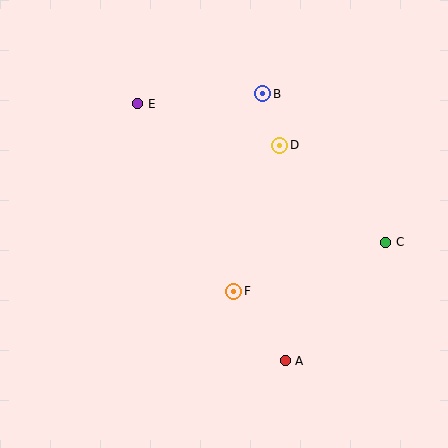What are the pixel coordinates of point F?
Point F is at (234, 291).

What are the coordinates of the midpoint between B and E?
The midpoint between B and E is at (200, 99).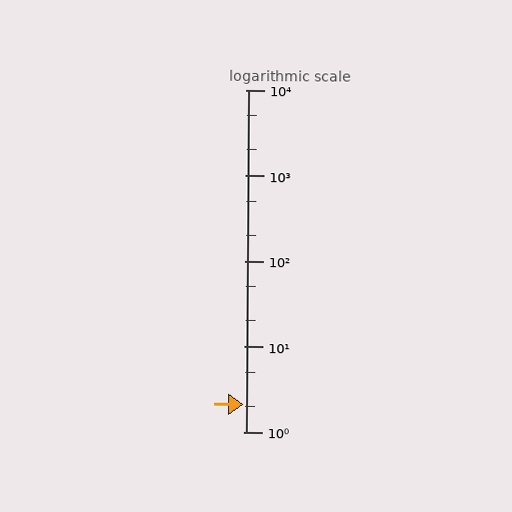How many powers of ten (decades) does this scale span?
The scale spans 4 decades, from 1 to 10000.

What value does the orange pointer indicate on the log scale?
The pointer indicates approximately 2.1.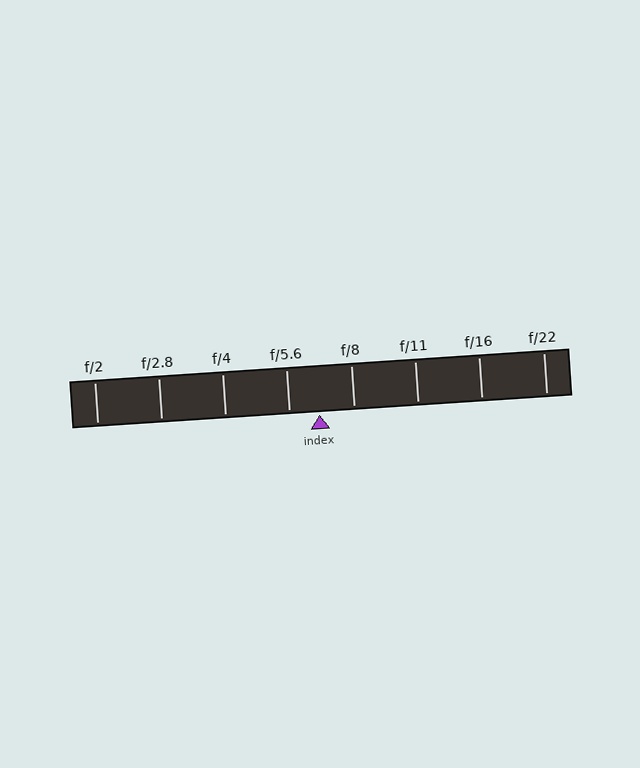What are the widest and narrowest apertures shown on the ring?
The widest aperture shown is f/2 and the narrowest is f/22.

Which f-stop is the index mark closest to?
The index mark is closest to f/5.6.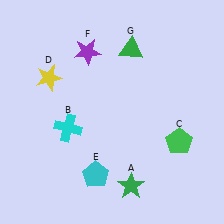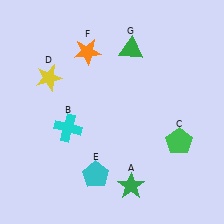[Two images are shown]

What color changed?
The star (F) changed from purple in Image 1 to orange in Image 2.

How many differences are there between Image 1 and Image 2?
There is 1 difference between the two images.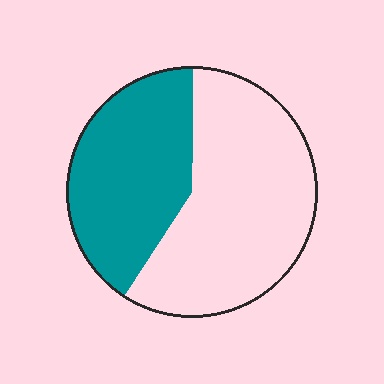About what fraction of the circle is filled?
About two fifths (2/5).